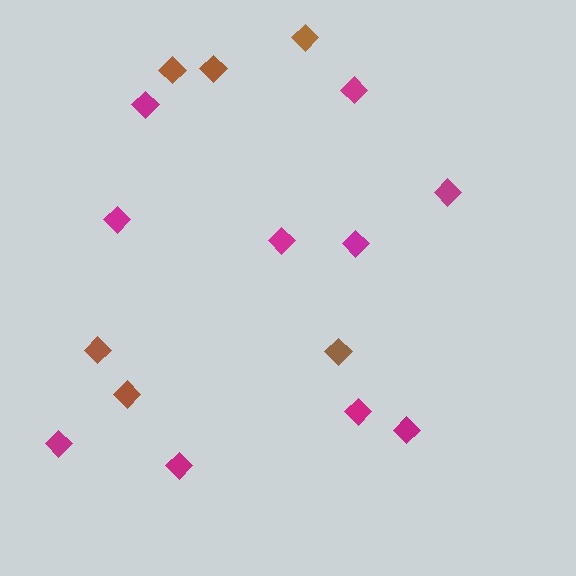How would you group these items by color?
There are 2 groups: one group of magenta diamonds (10) and one group of brown diamonds (6).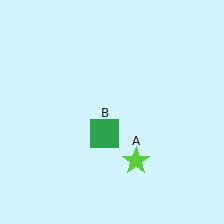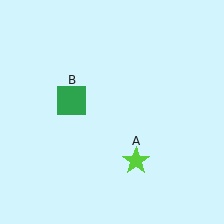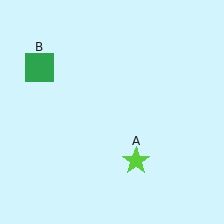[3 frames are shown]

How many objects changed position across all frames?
1 object changed position: green square (object B).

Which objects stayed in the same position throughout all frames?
Lime star (object A) remained stationary.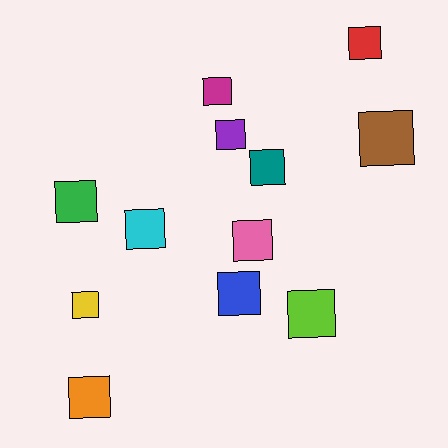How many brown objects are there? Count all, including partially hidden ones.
There is 1 brown object.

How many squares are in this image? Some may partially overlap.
There are 12 squares.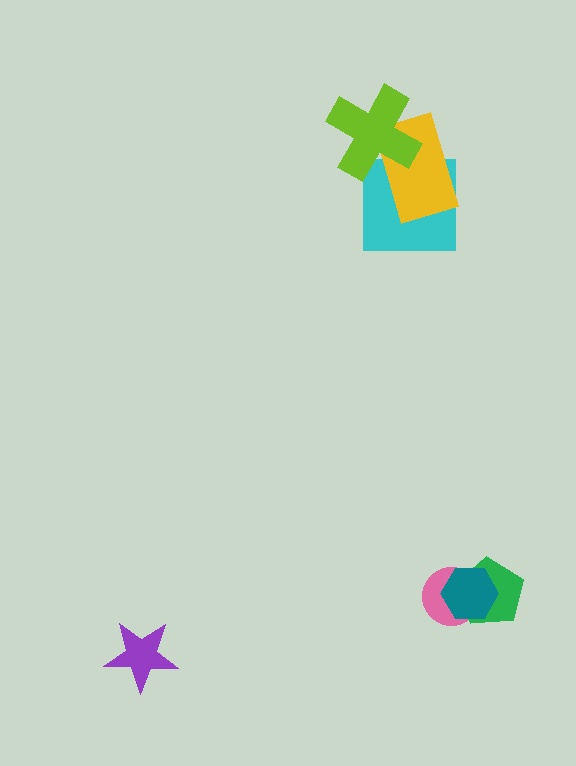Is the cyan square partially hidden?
Yes, it is partially covered by another shape.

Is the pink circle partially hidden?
Yes, it is partially covered by another shape.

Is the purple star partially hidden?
No, no other shape covers it.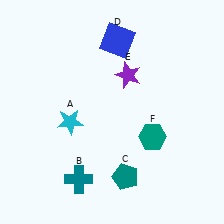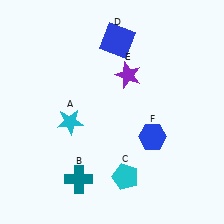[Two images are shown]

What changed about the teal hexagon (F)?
In Image 1, F is teal. In Image 2, it changed to blue.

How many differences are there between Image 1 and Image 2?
There are 2 differences between the two images.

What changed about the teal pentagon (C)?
In Image 1, C is teal. In Image 2, it changed to cyan.